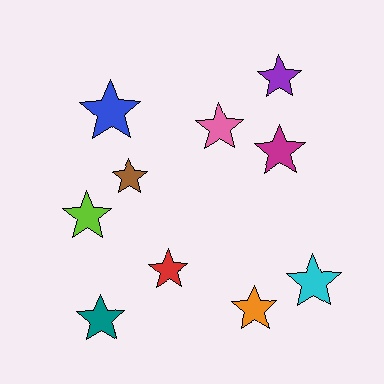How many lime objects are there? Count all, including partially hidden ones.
There is 1 lime object.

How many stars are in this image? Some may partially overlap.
There are 10 stars.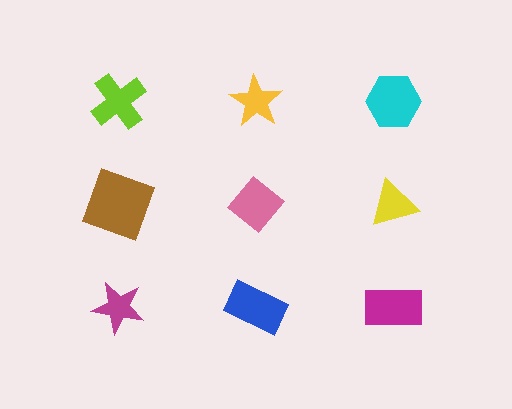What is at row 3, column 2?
A blue rectangle.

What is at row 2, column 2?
A pink diamond.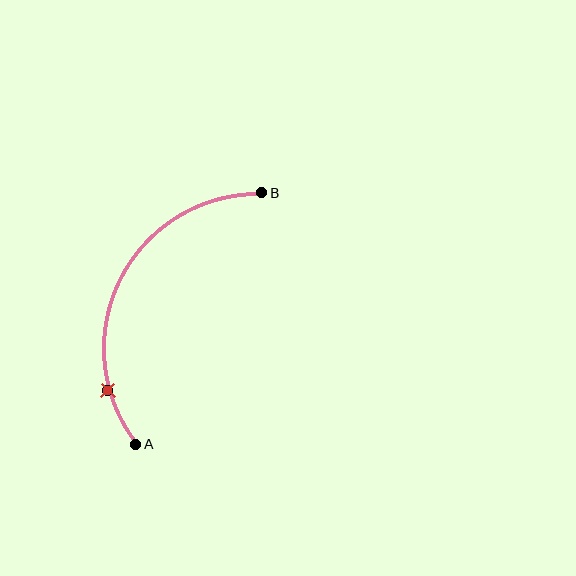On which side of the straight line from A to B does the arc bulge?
The arc bulges to the left of the straight line connecting A and B.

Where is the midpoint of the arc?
The arc midpoint is the point on the curve farthest from the straight line joining A and B. It sits to the left of that line.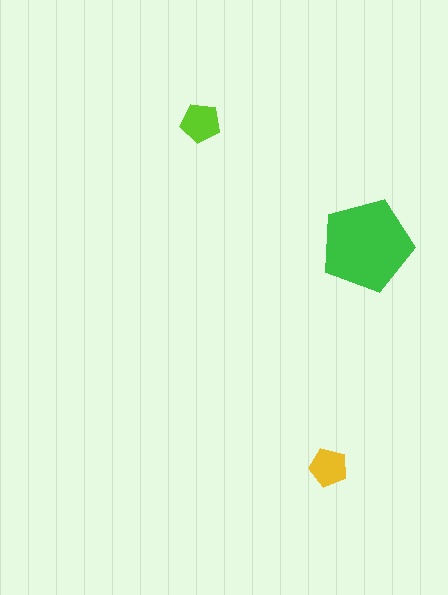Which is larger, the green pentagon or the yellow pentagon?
The green one.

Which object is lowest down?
The yellow pentagon is bottommost.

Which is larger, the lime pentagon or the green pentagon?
The green one.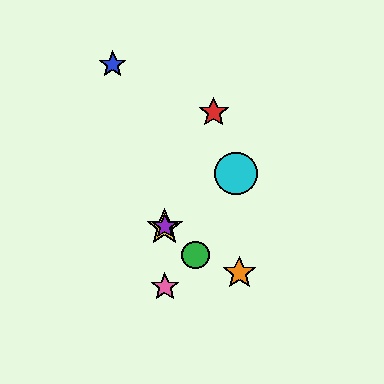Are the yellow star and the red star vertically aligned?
No, the yellow star is at x≈165 and the red star is at x≈214.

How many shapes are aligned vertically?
3 shapes (the yellow star, the purple star, the pink star) are aligned vertically.